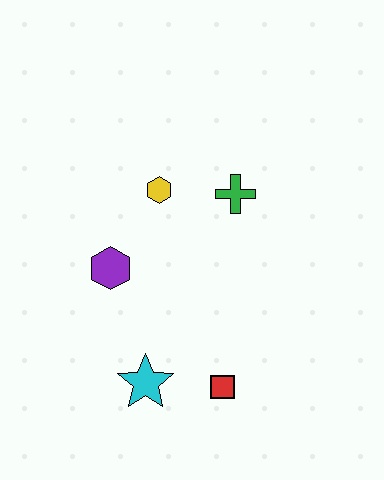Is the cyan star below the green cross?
Yes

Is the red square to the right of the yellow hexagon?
Yes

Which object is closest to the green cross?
The yellow hexagon is closest to the green cross.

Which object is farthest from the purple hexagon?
The red square is farthest from the purple hexagon.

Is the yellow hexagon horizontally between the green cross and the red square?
No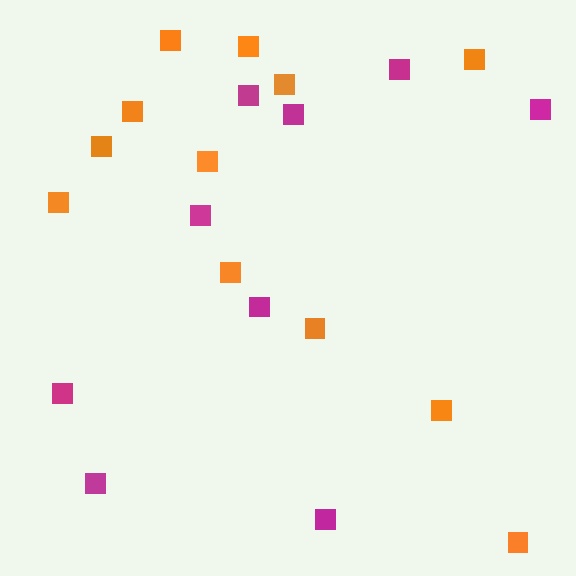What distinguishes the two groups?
There are 2 groups: one group of magenta squares (9) and one group of orange squares (12).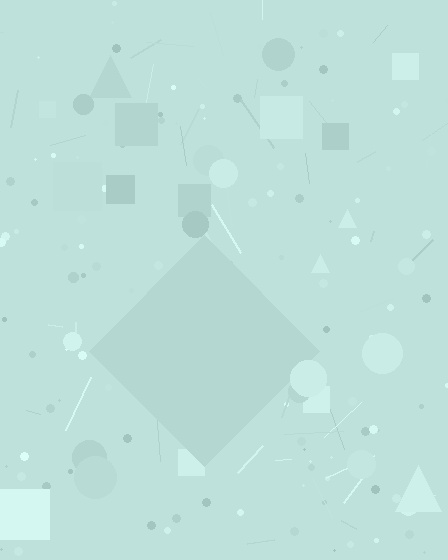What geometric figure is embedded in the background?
A diamond is embedded in the background.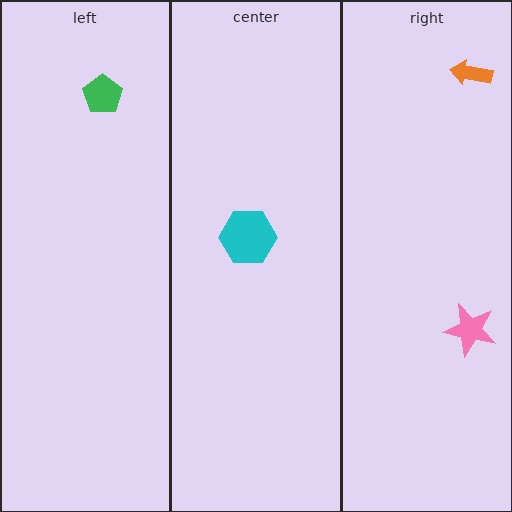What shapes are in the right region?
The pink star, the orange arrow.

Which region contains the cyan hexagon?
The center region.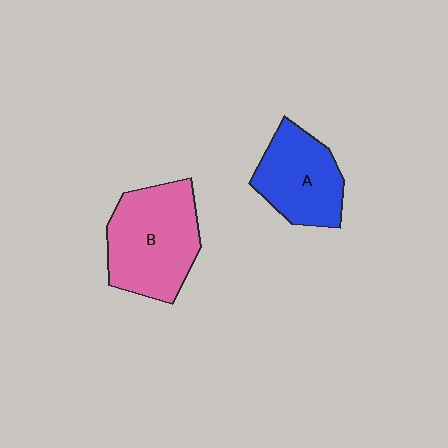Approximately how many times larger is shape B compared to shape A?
Approximately 1.3 times.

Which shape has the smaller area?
Shape A (blue).